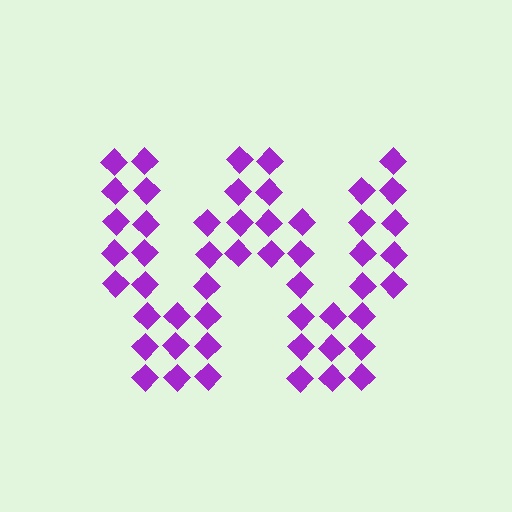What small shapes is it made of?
It is made of small diamonds.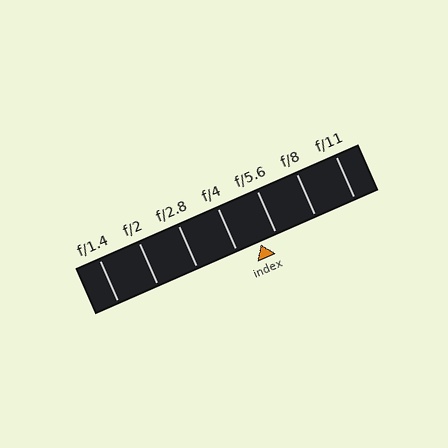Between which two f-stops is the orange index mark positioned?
The index mark is between f/4 and f/5.6.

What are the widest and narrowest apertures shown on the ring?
The widest aperture shown is f/1.4 and the narrowest is f/11.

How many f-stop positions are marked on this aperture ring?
There are 7 f-stop positions marked.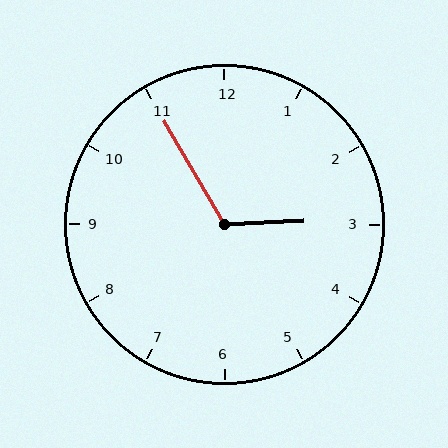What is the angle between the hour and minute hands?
Approximately 118 degrees.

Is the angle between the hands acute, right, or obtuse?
It is obtuse.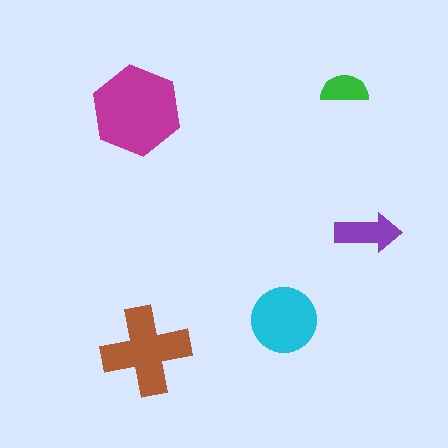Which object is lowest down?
The brown cross is bottommost.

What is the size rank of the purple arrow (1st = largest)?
4th.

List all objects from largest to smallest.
The magenta hexagon, the brown cross, the cyan circle, the purple arrow, the green semicircle.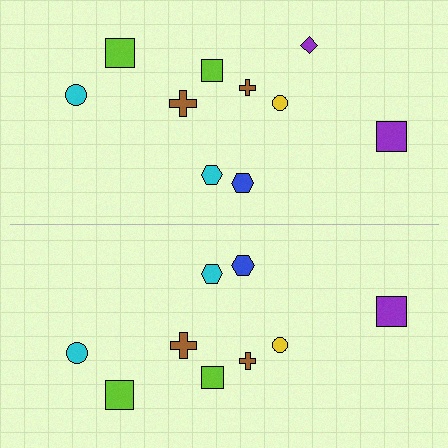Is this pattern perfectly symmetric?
No, the pattern is not perfectly symmetric. A purple diamond is missing from the bottom side.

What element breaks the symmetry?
A purple diamond is missing from the bottom side.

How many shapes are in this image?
There are 19 shapes in this image.